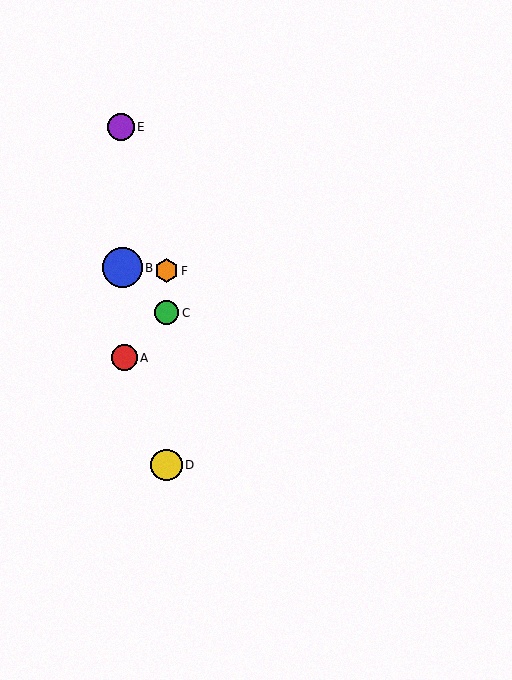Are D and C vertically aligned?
Yes, both are at x≈166.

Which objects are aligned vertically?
Objects C, D, F are aligned vertically.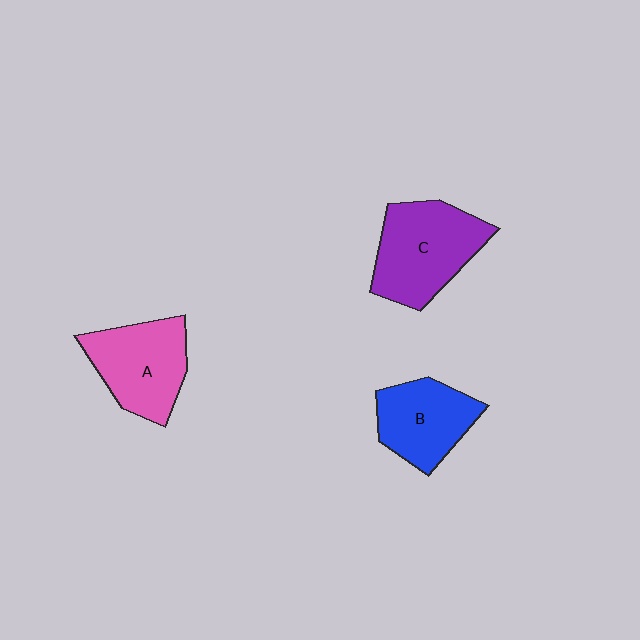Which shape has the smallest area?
Shape B (blue).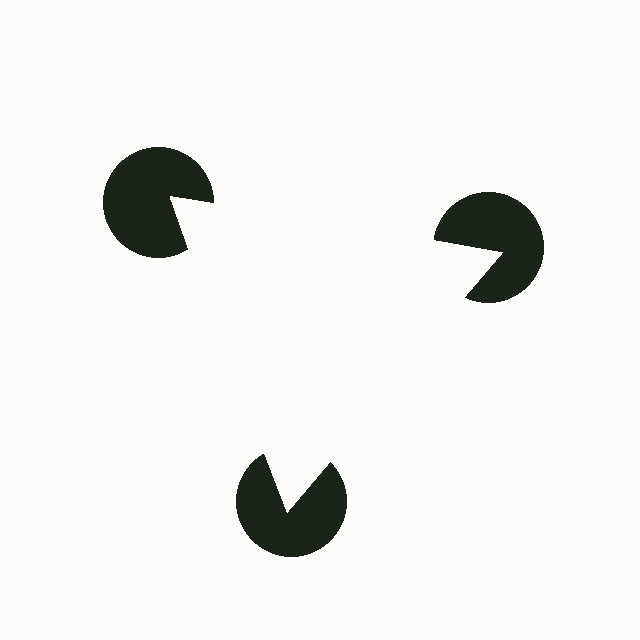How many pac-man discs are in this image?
There are 3 — one at each vertex of the illusory triangle.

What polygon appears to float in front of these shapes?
An illusory triangle — its edges are inferred from the aligned wedge cuts in the pac-man discs, not physically drawn.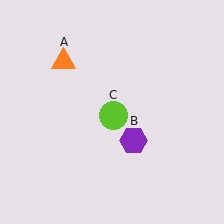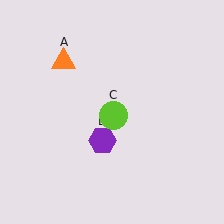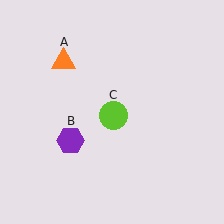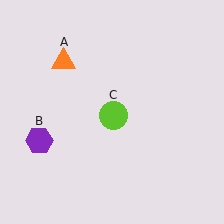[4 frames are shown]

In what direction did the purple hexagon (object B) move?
The purple hexagon (object B) moved left.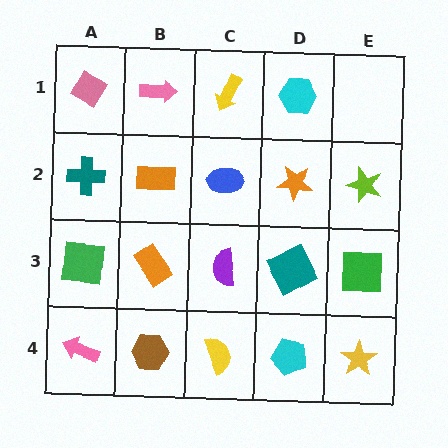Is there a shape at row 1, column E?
No, that cell is empty.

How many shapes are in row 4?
5 shapes.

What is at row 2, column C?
A blue ellipse.